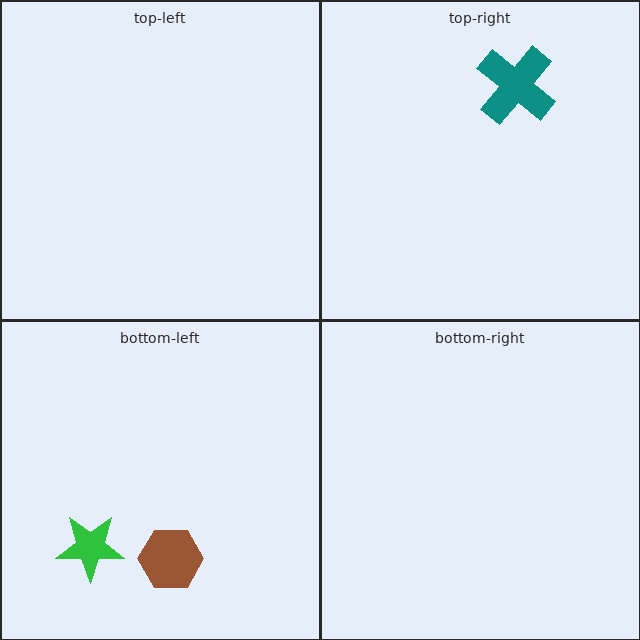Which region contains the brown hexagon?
The bottom-left region.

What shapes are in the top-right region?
The teal cross.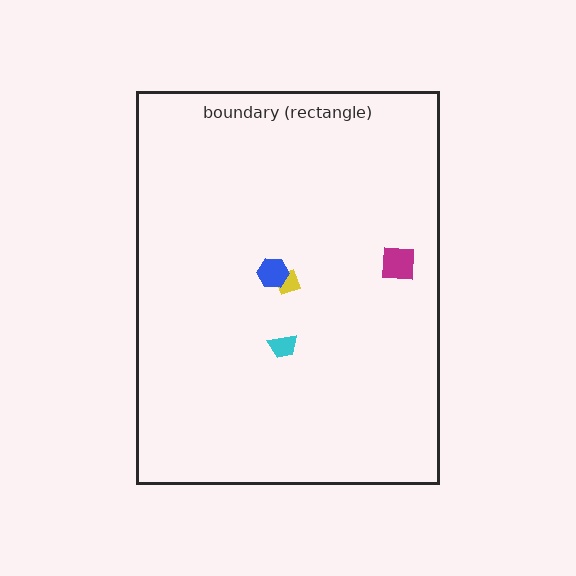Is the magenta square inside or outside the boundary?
Inside.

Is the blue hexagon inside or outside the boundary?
Inside.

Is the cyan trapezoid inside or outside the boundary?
Inside.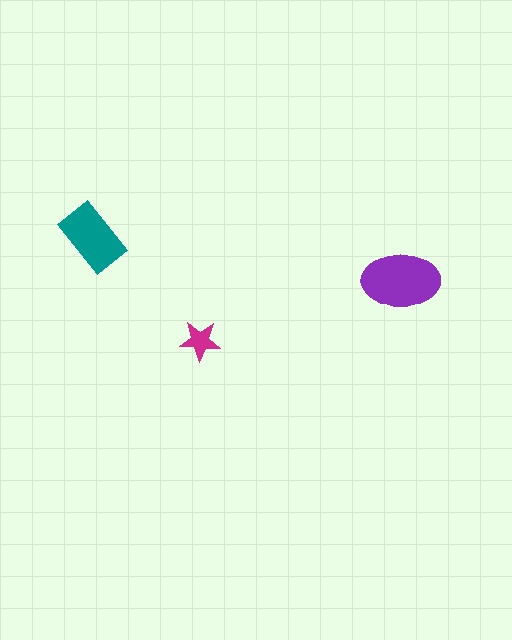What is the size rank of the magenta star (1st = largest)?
3rd.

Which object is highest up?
The teal rectangle is topmost.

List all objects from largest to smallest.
The purple ellipse, the teal rectangle, the magenta star.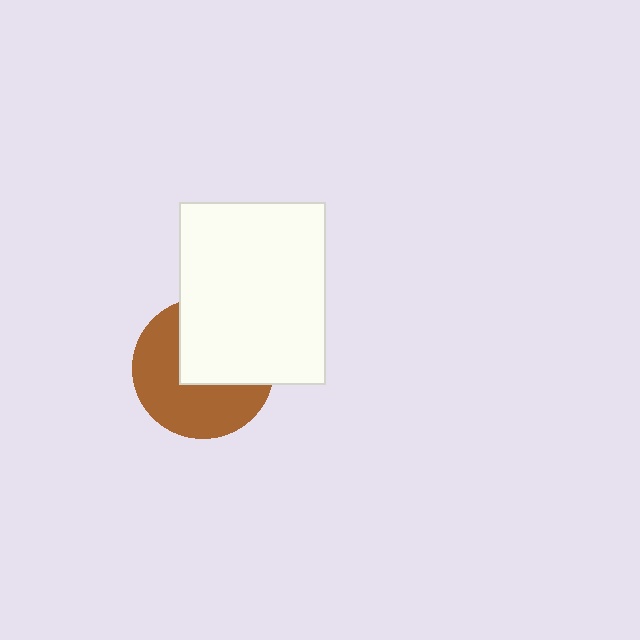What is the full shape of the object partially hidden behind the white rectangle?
The partially hidden object is a brown circle.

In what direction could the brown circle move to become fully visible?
The brown circle could move toward the lower-left. That would shift it out from behind the white rectangle entirely.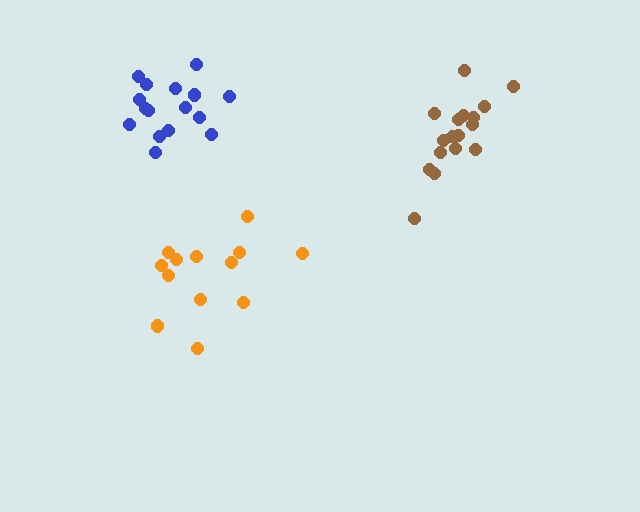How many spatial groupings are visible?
There are 3 spatial groupings.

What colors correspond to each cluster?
The clusters are colored: blue, orange, brown.